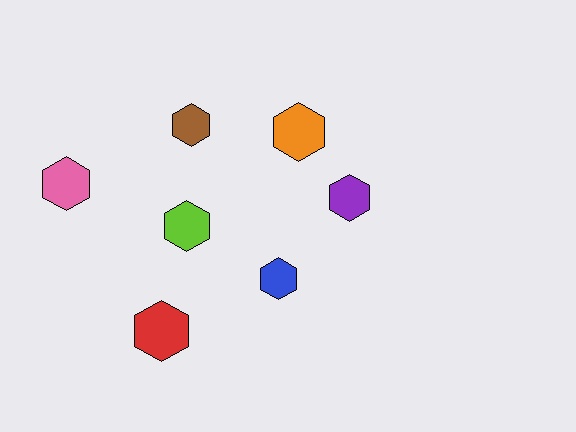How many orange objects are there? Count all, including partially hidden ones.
There is 1 orange object.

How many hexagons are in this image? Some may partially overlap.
There are 7 hexagons.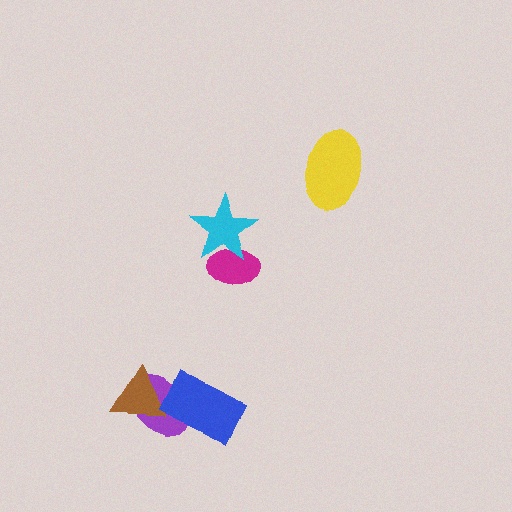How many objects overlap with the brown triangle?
1 object overlaps with the brown triangle.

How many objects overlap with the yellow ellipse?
0 objects overlap with the yellow ellipse.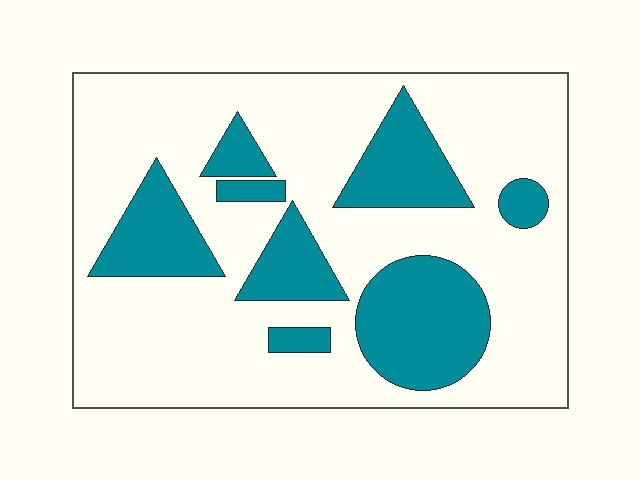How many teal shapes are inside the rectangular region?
8.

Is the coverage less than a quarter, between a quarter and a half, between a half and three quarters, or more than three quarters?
Between a quarter and a half.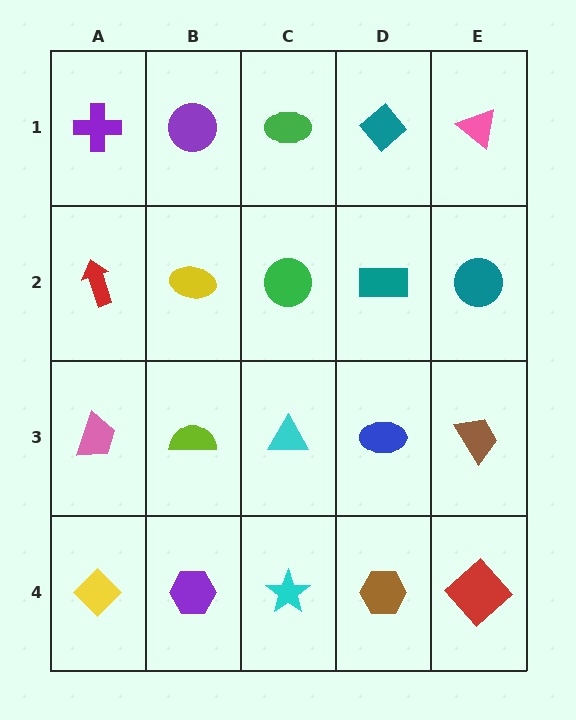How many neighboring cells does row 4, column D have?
3.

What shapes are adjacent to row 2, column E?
A pink triangle (row 1, column E), a brown trapezoid (row 3, column E), a teal rectangle (row 2, column D).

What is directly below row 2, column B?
A lime semicircle.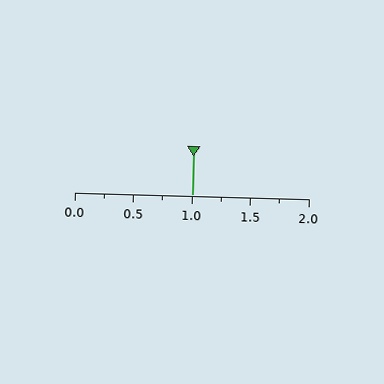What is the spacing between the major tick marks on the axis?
The major ticks are spaced 0.5 apart.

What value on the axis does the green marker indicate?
The marker indicates approximately 1.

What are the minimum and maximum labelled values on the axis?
The axis runs from 0.0 to 2.0.